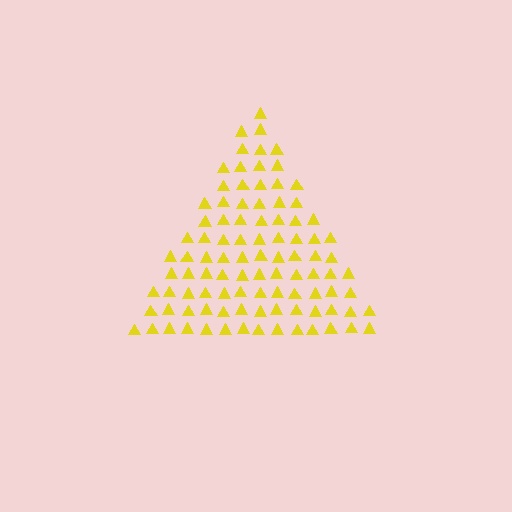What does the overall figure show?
The overall figure shows a triangle.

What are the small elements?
The small elements are triangles.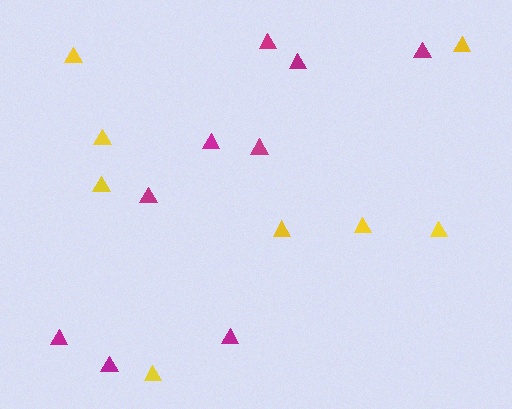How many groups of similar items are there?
There are 2 groups: one group of magenta triangles (9) and one group of yellow triangles (8).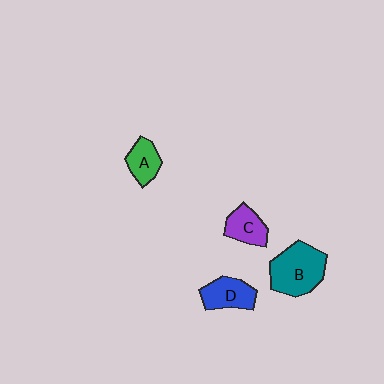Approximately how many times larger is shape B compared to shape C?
Approximately 1.9 times.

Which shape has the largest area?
Shape B (teal).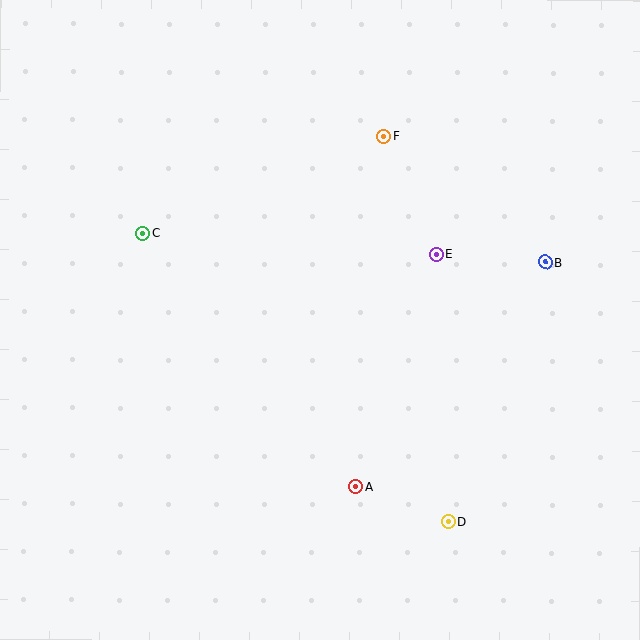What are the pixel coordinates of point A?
Point A is at (355, 487).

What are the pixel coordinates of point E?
Point E is at (436, 255).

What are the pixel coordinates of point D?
Point D is at (448, 522).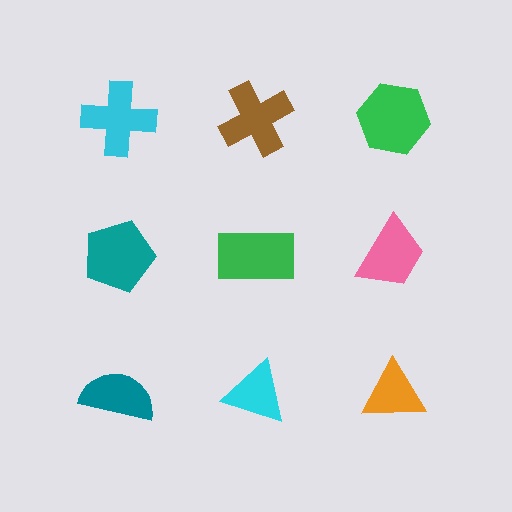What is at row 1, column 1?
A cyan cross.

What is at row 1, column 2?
A brown cross.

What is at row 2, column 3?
A pink trapezoid.